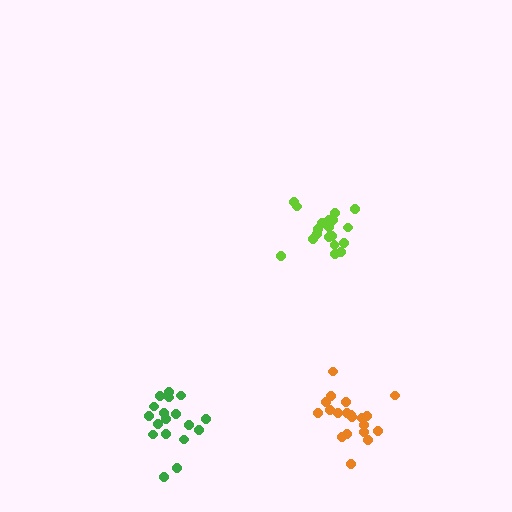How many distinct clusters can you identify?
There are 3 distinct clusters.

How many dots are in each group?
Group 1: 19 dots, Group 2: 18 dots, Group 3: 20 dots (57 total).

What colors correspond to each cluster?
The clusters are colored: lime, green, orange.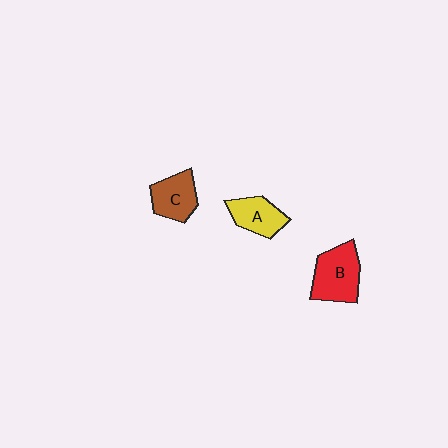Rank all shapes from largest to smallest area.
From largest to smallest: B (red), C (brown), A (yellow).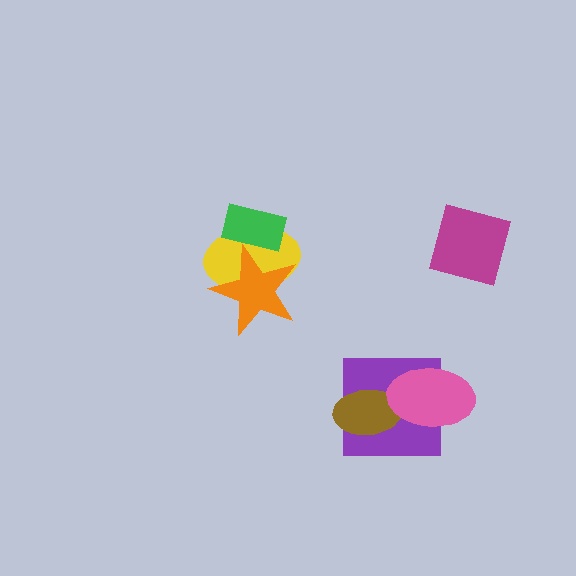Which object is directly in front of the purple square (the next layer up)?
The brown ellipse is directly in front of the purple square.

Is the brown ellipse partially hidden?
Yes, it is partially covered by another shape.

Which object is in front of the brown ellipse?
The pink ellipse is in front of the brown ellipse.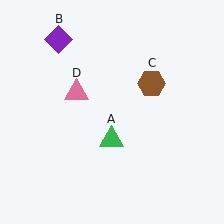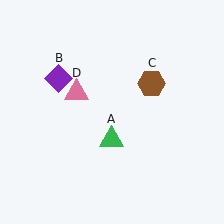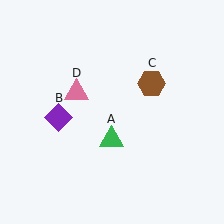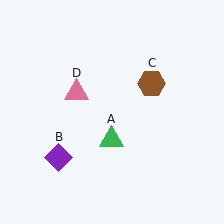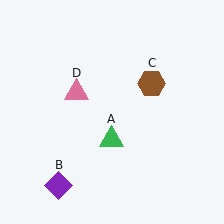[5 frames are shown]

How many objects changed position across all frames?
1 object changed position: purple diamond (object B).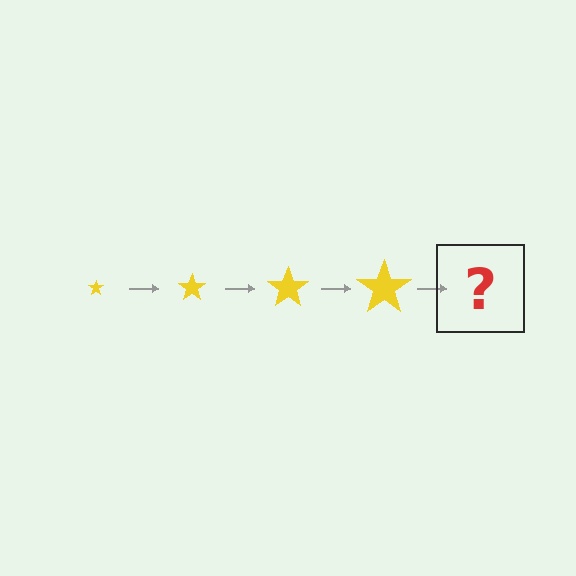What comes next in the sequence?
The next element should be a yellow star, larger than the previous one.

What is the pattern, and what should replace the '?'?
The pattern is that the star gets progressively larger each step. The '?' should be a yellow star, larger than the previous one.